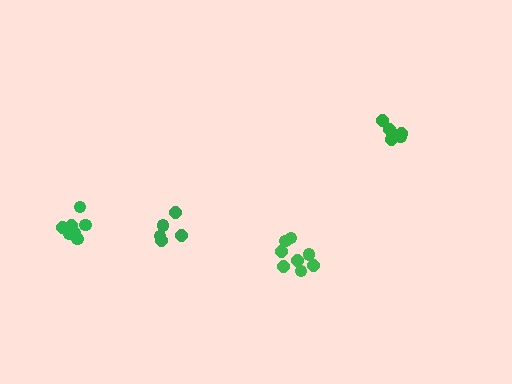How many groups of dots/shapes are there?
There are 4 groups.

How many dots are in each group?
Group 1: 6 dots, Group 2: 5 dots, Group 3: 7 dots, Group 4: 8 dots (26 total).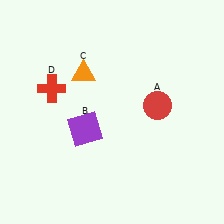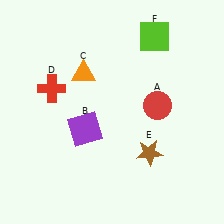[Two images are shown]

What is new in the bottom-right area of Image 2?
A brown star (E) was added in the bottom-right area of Image 2.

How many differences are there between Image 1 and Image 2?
There are 2 differences between the two images.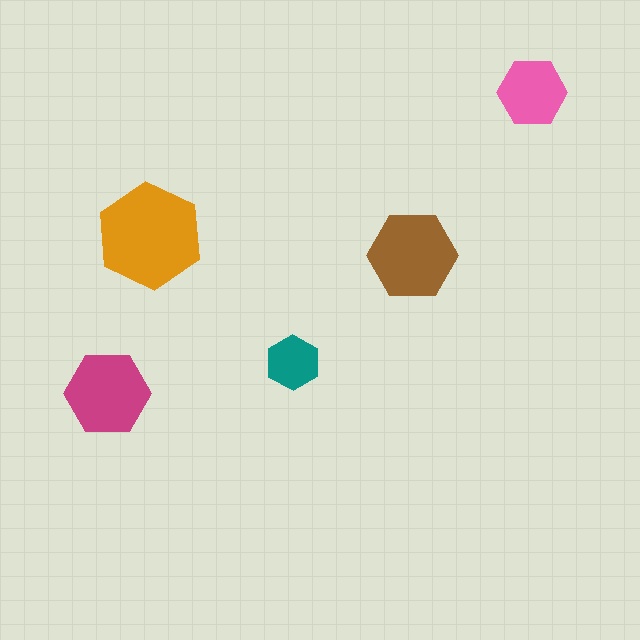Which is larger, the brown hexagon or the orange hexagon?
The orange one.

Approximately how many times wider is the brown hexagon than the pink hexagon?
About 1.5 times wider.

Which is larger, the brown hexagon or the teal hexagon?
The brown one.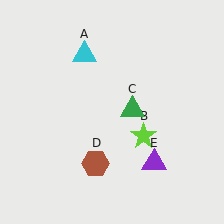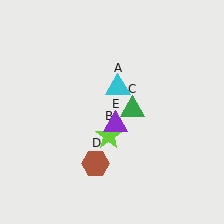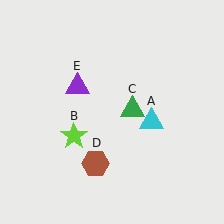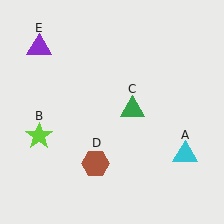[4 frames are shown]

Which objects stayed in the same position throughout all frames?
Green triangle (object C) and brown hexagon (object D) remained stationary.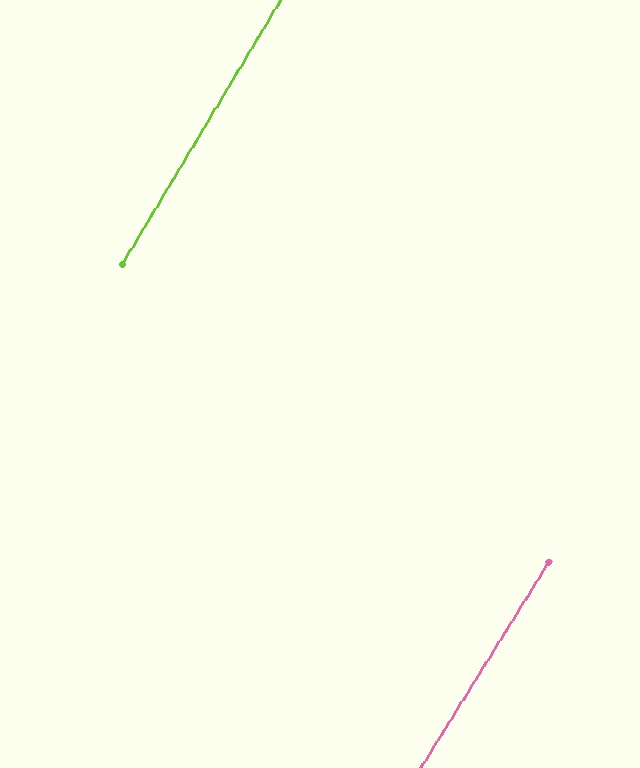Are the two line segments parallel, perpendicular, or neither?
Parallel — their directions differ by only 1.1°.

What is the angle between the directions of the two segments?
Approximately 1 degree.